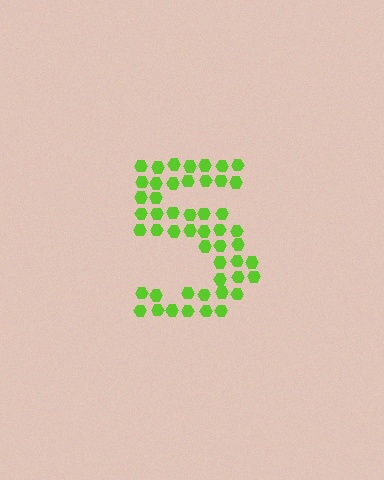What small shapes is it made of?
It is made of small hexagons.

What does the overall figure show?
The overall figure shows the digit 5.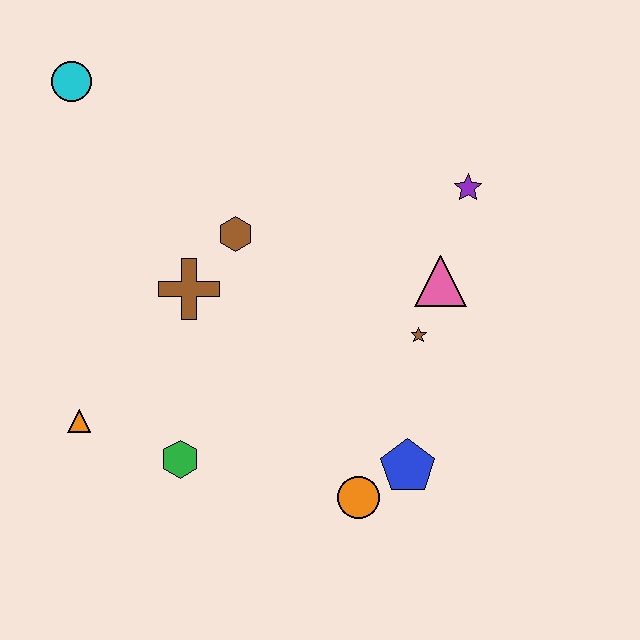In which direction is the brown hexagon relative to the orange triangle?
The brown hexagon is above the orange triangle.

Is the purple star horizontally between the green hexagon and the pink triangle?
No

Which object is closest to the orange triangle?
The green hexagon is closest to the orange triangle.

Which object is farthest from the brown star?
The cyan circle is farthest from the brown star.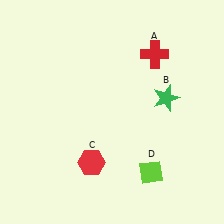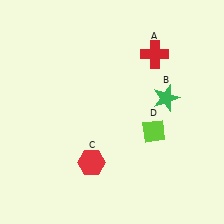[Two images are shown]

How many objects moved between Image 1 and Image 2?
1 object moved between the two images.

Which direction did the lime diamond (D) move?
The lime diamond (D) moved up.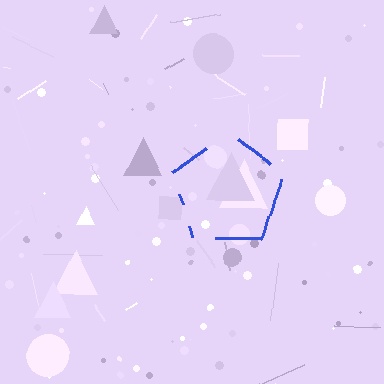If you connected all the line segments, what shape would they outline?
They would outline a pentagon.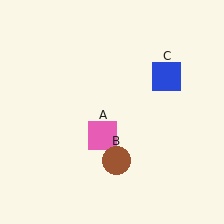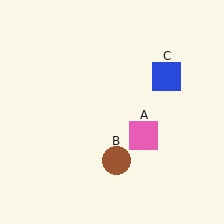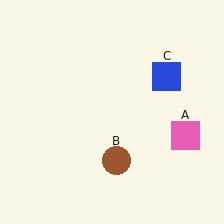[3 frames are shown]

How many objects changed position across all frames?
1 object changed position: pink square (object A).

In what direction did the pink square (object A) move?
The pink square (object A) moved right.